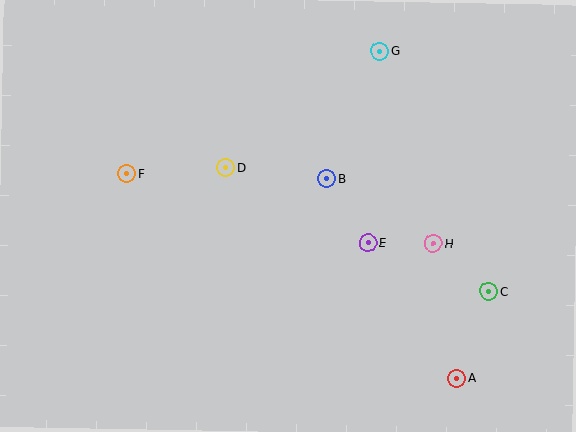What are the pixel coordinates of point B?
Point B is at (326, 178).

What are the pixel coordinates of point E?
Point E is at (368, 242).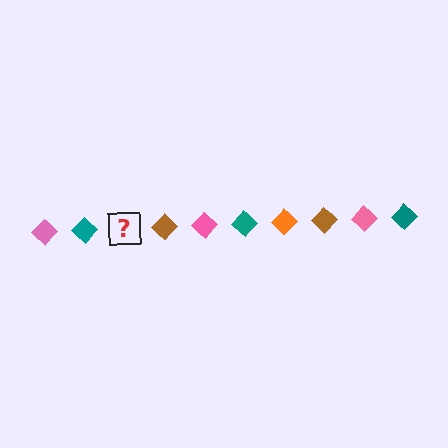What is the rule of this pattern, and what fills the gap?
The rule is that the pattern cycles through pink, teal, orange, brown diamonds. The gap should be filled with an orange diamond.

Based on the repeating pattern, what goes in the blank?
The blank should be an orange diamond.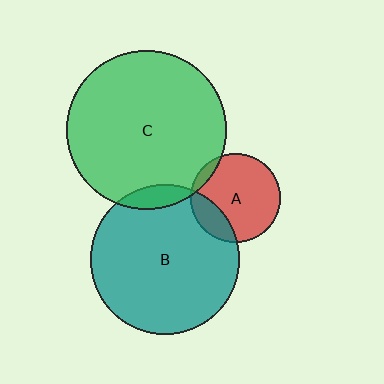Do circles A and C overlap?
Yes.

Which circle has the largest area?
Circle C (green).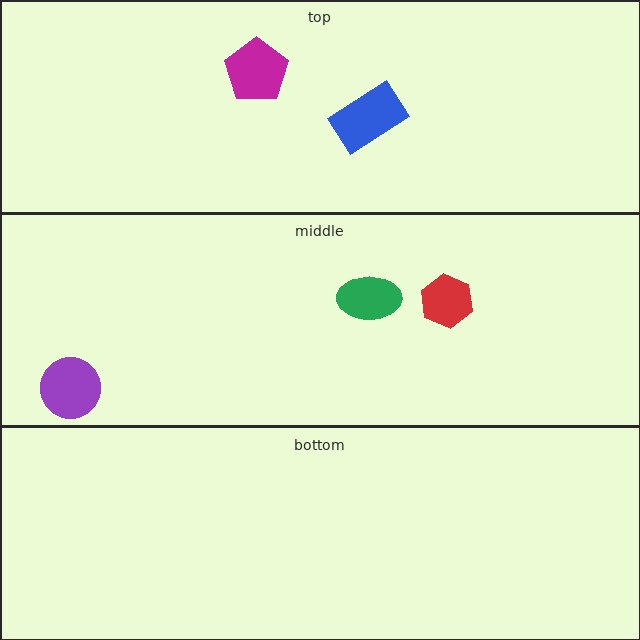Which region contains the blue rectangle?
The top region.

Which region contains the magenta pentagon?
The top region.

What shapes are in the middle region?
The green ellipse, the purple circle, the red hexagon.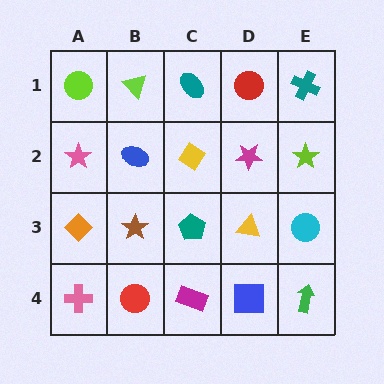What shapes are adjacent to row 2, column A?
A lime circle (row 1, column A), an orange diamond (row 3, column A), a blue ellipse (row 2, column B).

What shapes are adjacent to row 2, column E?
A teal cross (row 1, column E), a cyan circle (row 3, column E), a magenta star (row 2, column D).